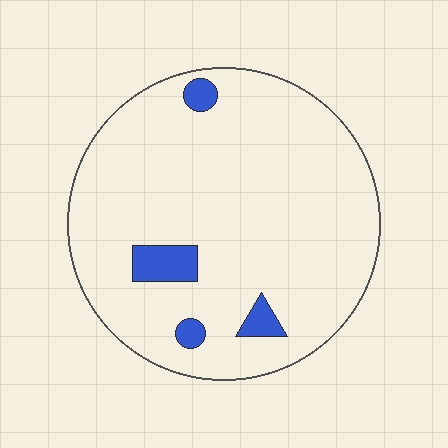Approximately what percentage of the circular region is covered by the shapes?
Approximately 5%.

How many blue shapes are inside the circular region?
4.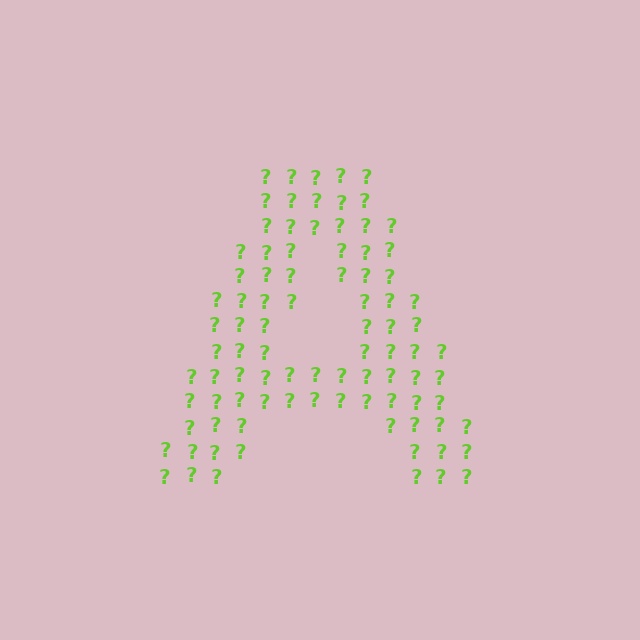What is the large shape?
The large shape is the letter A.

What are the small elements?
The small elements are question marks.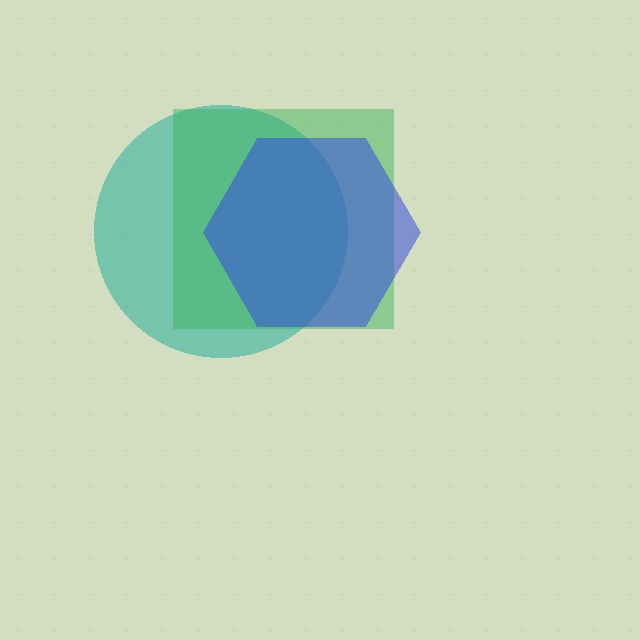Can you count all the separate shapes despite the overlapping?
Yes, there are 3 separate shapes.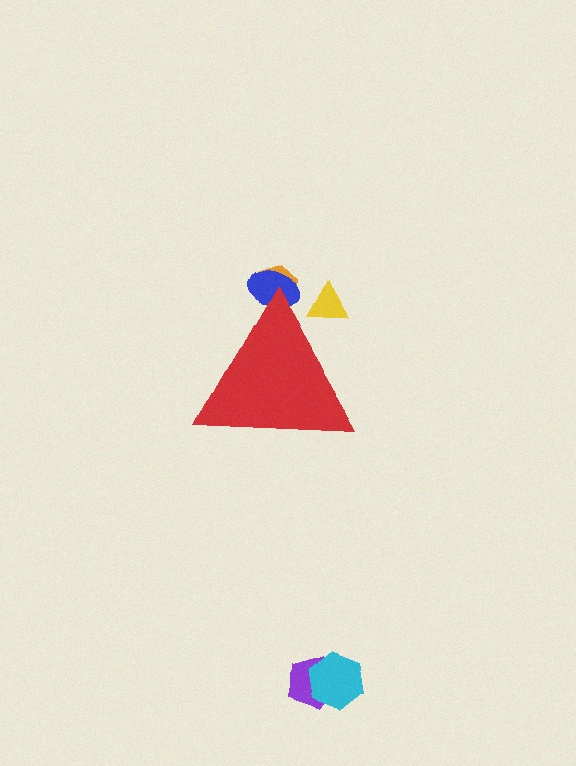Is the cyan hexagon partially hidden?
No, the cyan hexagon is fully visible.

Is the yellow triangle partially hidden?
Yes, the yellow triangle is partially hidden behind the red triangle.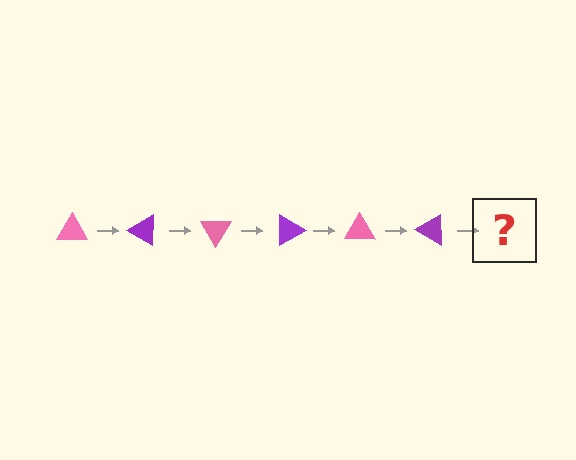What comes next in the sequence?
The next element should be a pink triangle, rotated 180 degrees from the start.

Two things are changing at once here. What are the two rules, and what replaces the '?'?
The two rules are that it rotates 30 degrees each step and the color cycles through pink and purple. The '?' should be a pink triangle, rotated 180 degrees from the start.